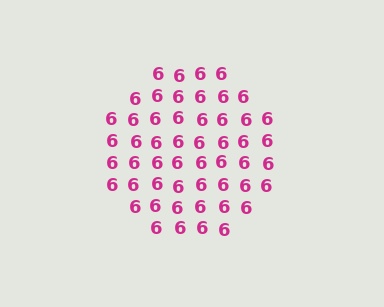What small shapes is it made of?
It is made of small digit 6's.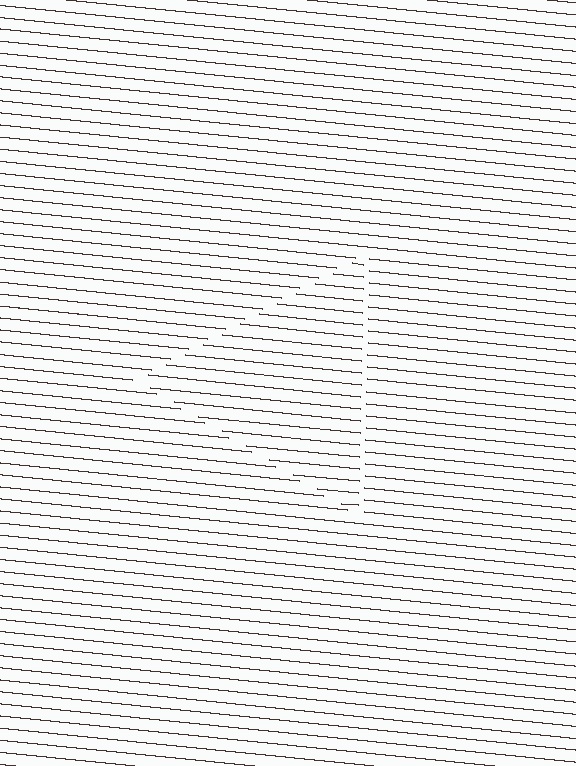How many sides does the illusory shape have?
3 sides — the line-ends trace a triangle.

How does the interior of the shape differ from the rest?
The interior of the shape contains the same grating, shifted by half a period — the contour is defined by the phase discontinuity where line-ends from the inner and outer gratings abut.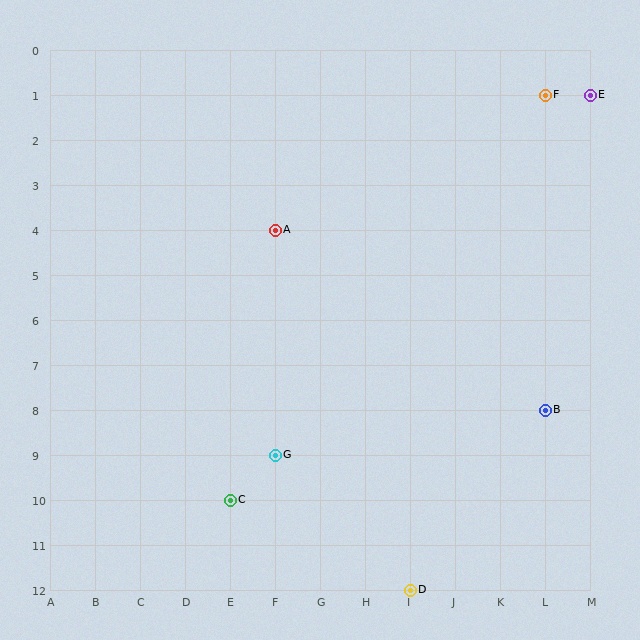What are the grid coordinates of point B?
Point B is at grid coordinates (L, 8).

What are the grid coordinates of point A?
Point A is at grid coordinates (F, 4).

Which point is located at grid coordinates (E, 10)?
Point C is at (E, 10).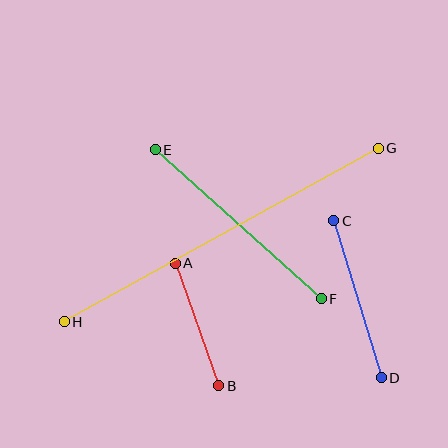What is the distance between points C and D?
The distance is approximately 164 pixels.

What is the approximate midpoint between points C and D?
The midpoint is at approximately (358, 299) pixels.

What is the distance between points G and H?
The distance is approximately 358 pixels.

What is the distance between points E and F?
The distance is approximately 223 pixels.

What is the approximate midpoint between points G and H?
The midpoint is at approximately (221, 235) pixels.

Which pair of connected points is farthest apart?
Points G and H are farthest apart.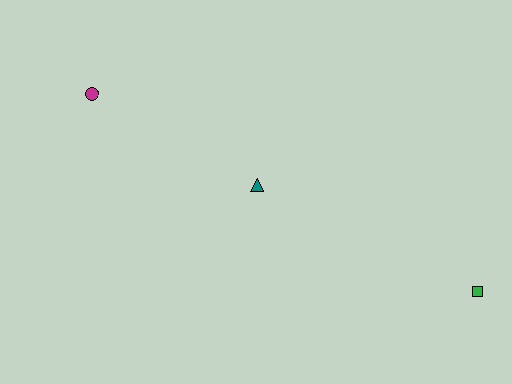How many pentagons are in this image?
There are no pentagons.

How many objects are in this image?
There are 3 objects.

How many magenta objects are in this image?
There is 1 magenta object.